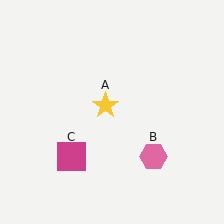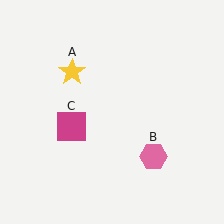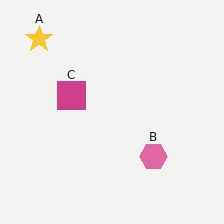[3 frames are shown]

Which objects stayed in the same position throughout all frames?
Pink hexagon (object B) remained stationary.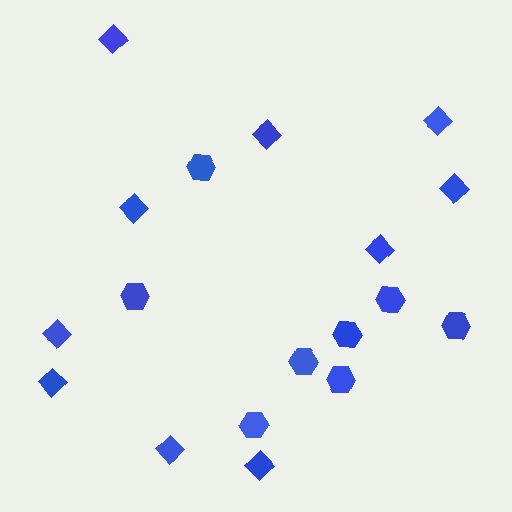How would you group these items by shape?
There are 2 groups: one group of hexagons (8) and one group of diamonds (10).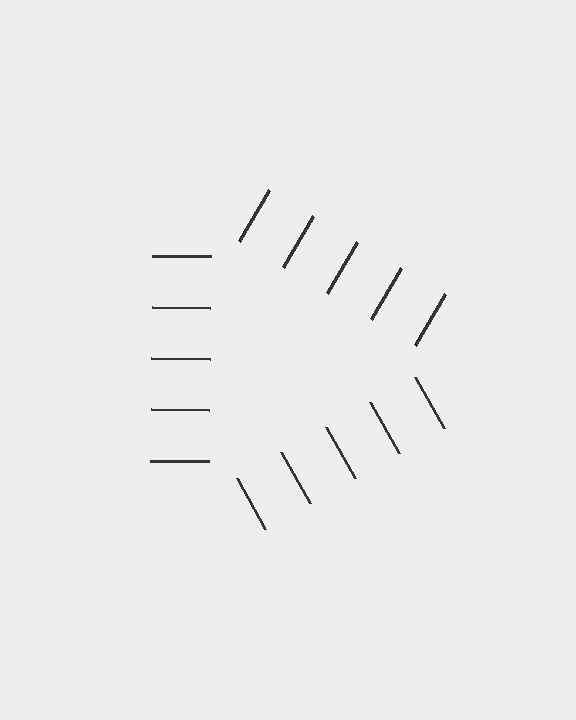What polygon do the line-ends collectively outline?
An illusory triangle — the line segments terminate on its edges but no continuous stroke is drawn.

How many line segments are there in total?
15 — 5 along each of the 3 edges.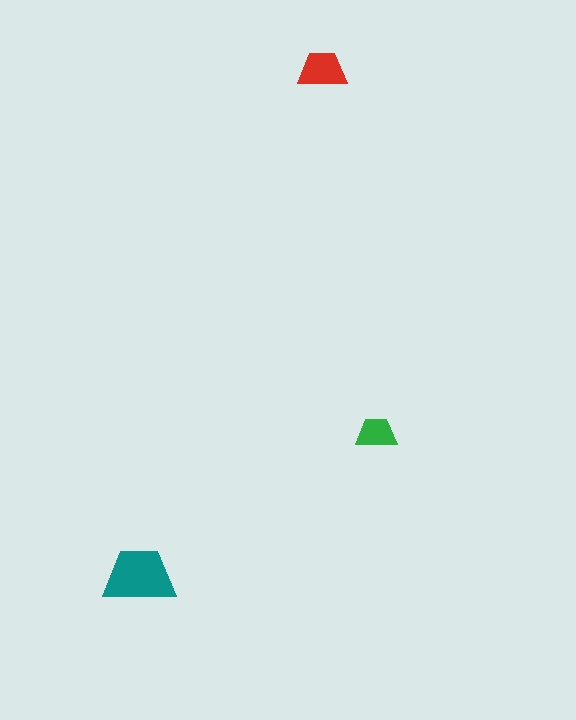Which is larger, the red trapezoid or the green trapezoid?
The red one.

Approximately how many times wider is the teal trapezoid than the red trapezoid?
About 1.5 times wider.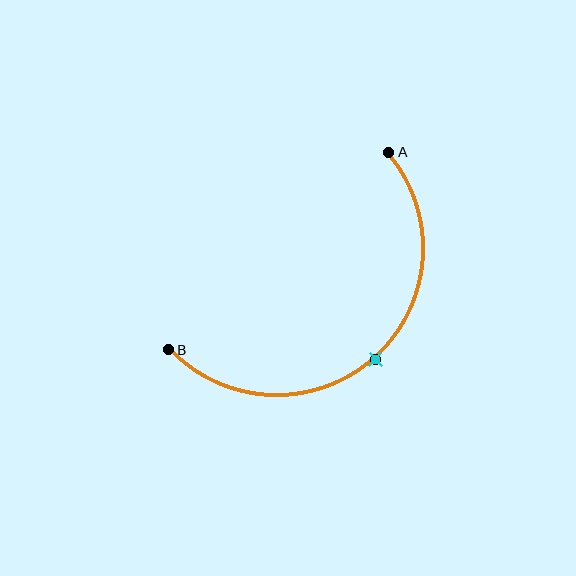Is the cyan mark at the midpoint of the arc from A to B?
Yes. The cyan mark lies on the arc at equal arc-length from both A and B — it is the arc midpoint.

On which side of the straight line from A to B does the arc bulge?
The arc bulges below and to the right of the straight line connecting A and B.